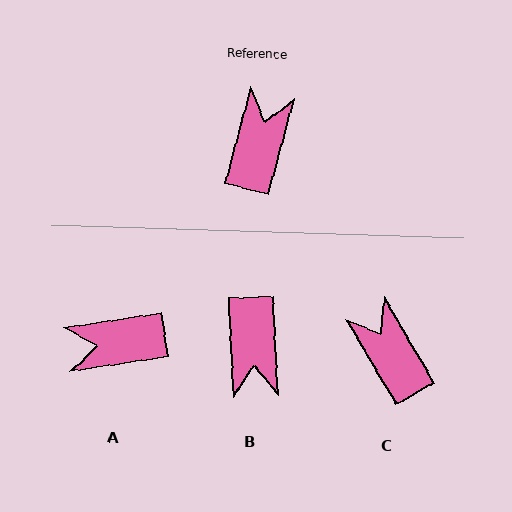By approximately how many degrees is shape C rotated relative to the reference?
Approximately 45 degrees counter-clockwise.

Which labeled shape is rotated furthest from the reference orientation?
B, about 163 degrees away.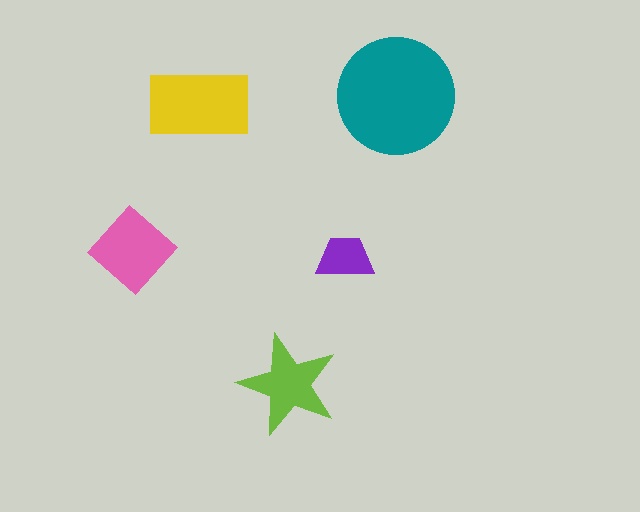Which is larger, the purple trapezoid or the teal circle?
The teal circle.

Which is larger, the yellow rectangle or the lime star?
The yellow rectangle.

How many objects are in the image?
There are 5 objects in the image.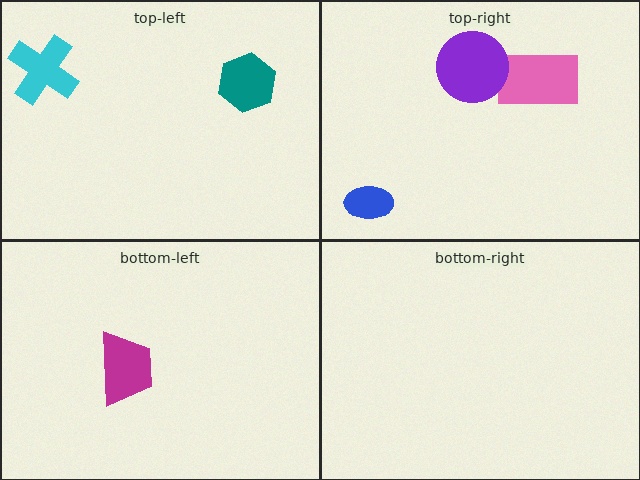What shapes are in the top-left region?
The teal hexagon, the cyan cross.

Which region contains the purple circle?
The top-right region.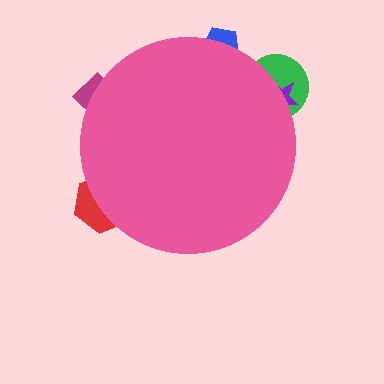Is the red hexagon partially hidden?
Yes, the red hexagon is partially hidden behind the pink circle.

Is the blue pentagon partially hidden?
Yes, the blue pentagon is partially hidden behind the pink circle.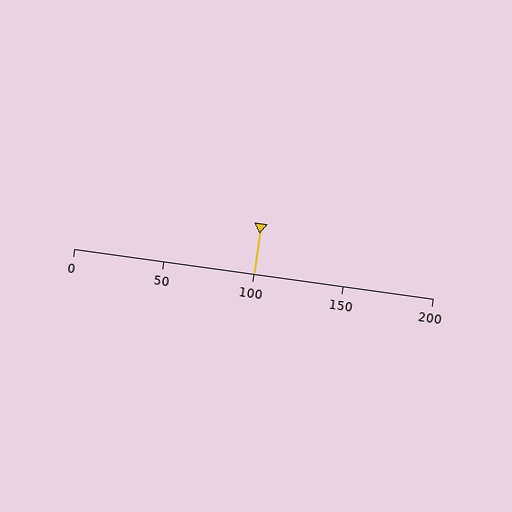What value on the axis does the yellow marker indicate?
The marker indicates approximately 100.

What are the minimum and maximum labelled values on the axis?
The axis runs from 0 to 200.